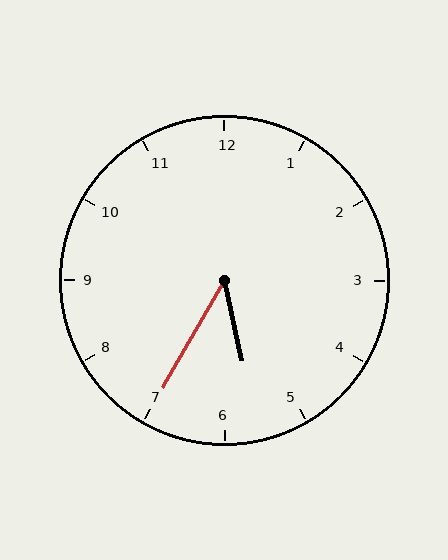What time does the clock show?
5:35.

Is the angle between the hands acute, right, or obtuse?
It is acute.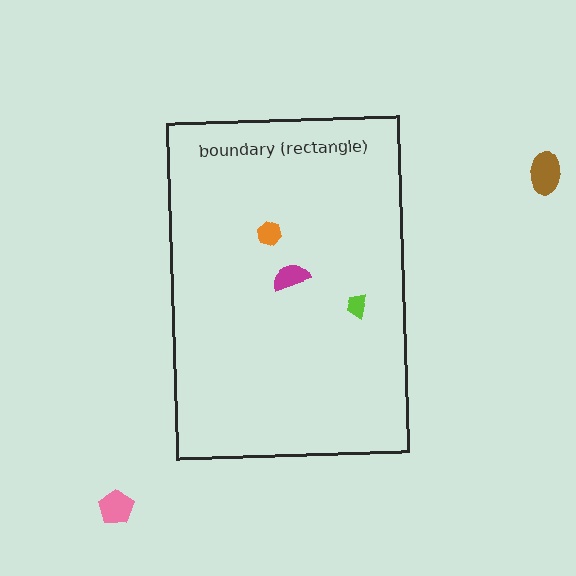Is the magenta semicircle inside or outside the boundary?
Inside.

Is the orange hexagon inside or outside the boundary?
Inside.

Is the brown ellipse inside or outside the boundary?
Outside.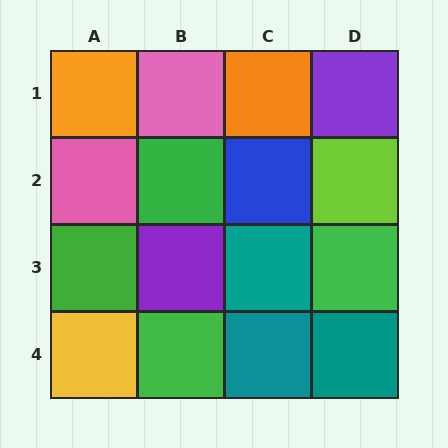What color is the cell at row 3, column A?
Green.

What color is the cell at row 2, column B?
Green.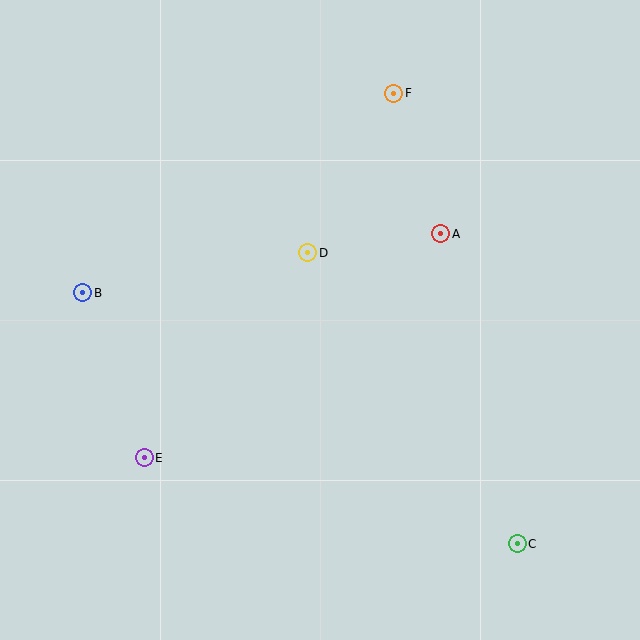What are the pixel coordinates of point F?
Point F is at (394, 93).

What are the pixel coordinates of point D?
Point D is at (308, 253).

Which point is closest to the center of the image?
Point D at (308, 253) is closest to the center.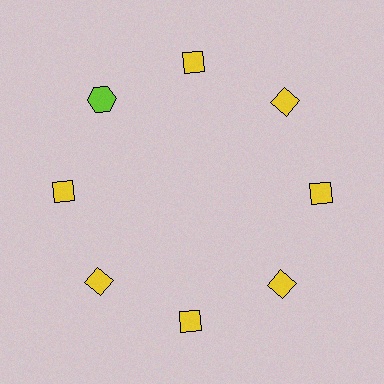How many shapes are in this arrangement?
There are 8 shapes arranged in a ring pattern.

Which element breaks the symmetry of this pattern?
The lime hexagon at roughly the 10 o'clock position breaks the symmetry. All other shapes are yellow diamonds.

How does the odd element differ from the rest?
It differs in both color (lime instead of yellow) and shape (hexagon instead of diamond).